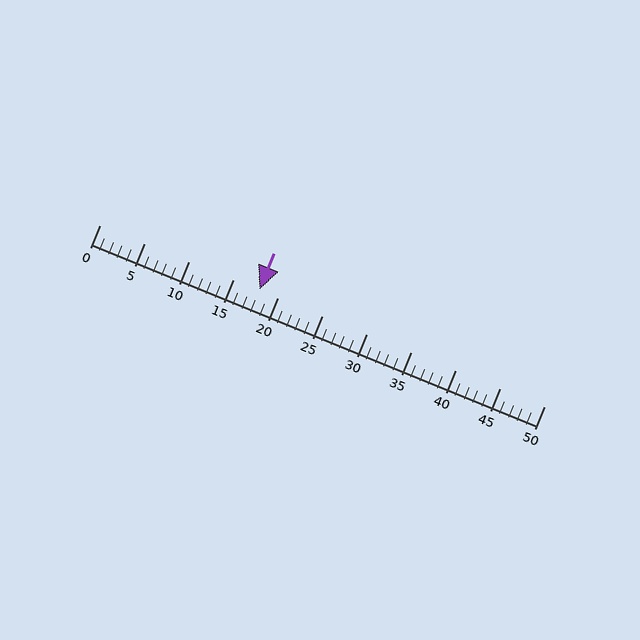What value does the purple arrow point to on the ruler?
The purple arrow points to approximately 18.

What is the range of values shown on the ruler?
The ruler shows values from 0 to 50.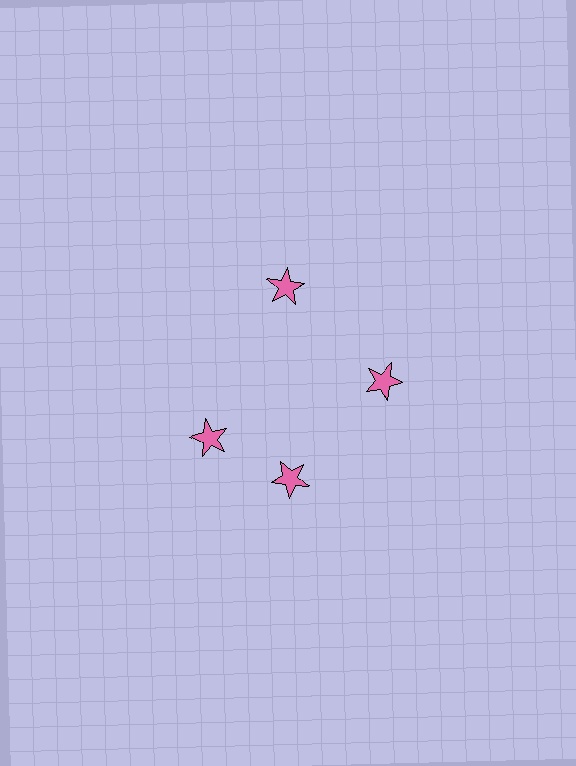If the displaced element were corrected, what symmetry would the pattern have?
It would have 4-fold rotational symmetry — the pattern would map onto itself every 90 degrees.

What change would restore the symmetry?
The symmetry would be restored by rotating it back into even spacing with its neighbors so that all 4 stars sit at equal angles and equal distance from the center.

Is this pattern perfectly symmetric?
No. The 4 pink stars are arranged in a ring, but one element near the 9 o'clock position is rotated out of alignment along the ring, breaking the 4-fold rotational symmetry.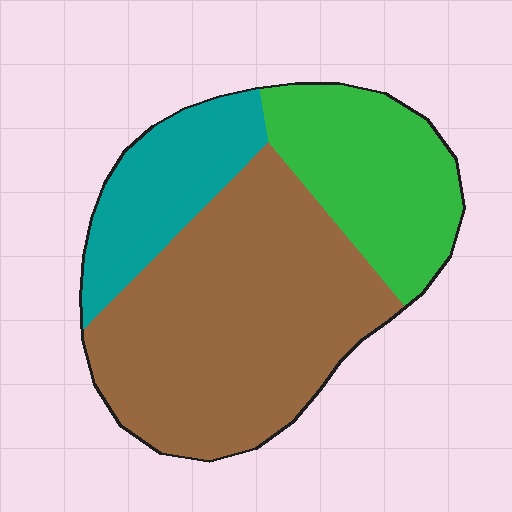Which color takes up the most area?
Brown, at roughly 55%.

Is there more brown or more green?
Brown.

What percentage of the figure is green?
Green covers roughly 25% of the figure.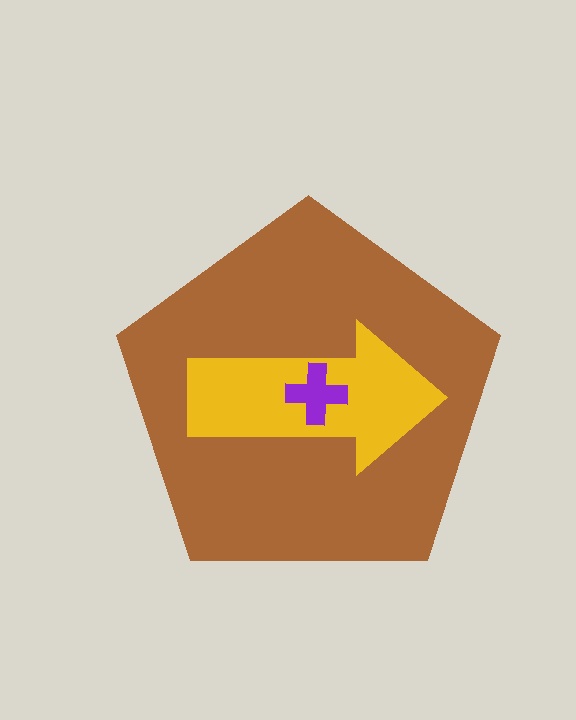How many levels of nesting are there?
3.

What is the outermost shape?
The brown pentagon.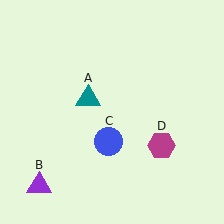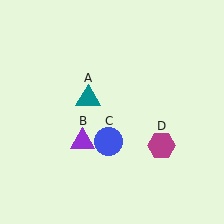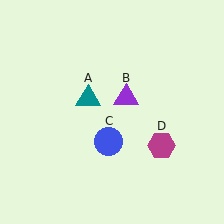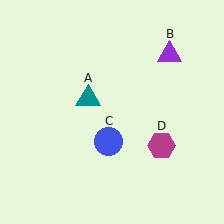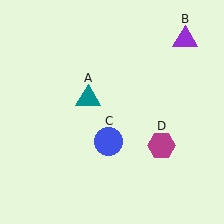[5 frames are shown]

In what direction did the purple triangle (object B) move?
The purple triangle (object B) moved up and to the right.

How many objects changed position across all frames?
1 object changed position: purple triangle (object B).